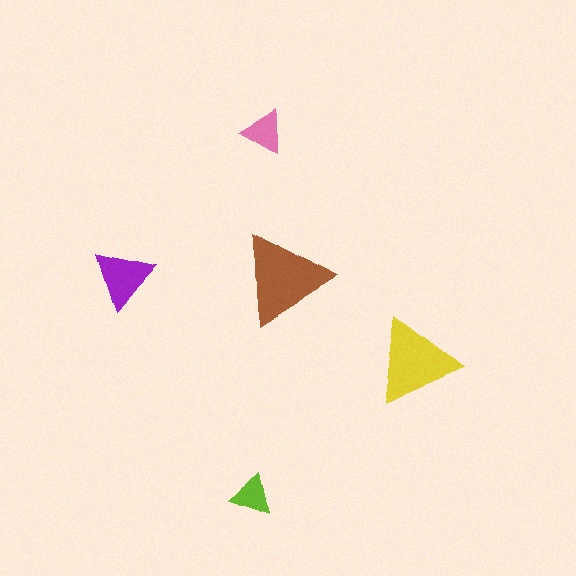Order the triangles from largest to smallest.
the brown one, the yellow one, the purple one, the pink one, the lime one.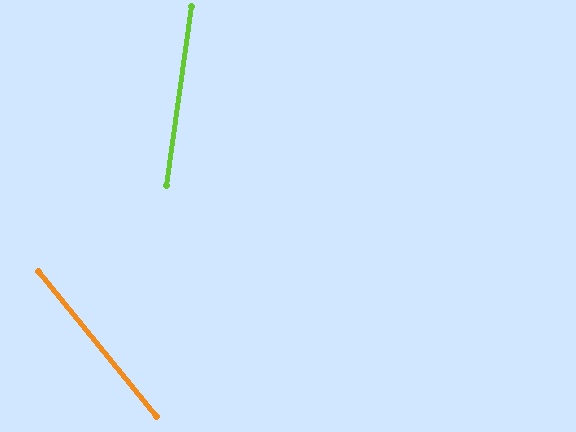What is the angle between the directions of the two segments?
Approximately 47 degrees.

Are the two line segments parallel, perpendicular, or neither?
Neither parallel nor perpendicular — they differ by about 47°.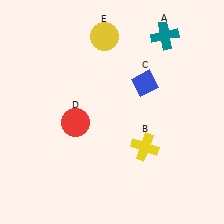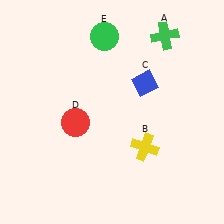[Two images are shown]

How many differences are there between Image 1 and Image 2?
There are 2 differences between the two images.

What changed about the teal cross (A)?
In Image 1, A is teal. In Image 2, it changed to green.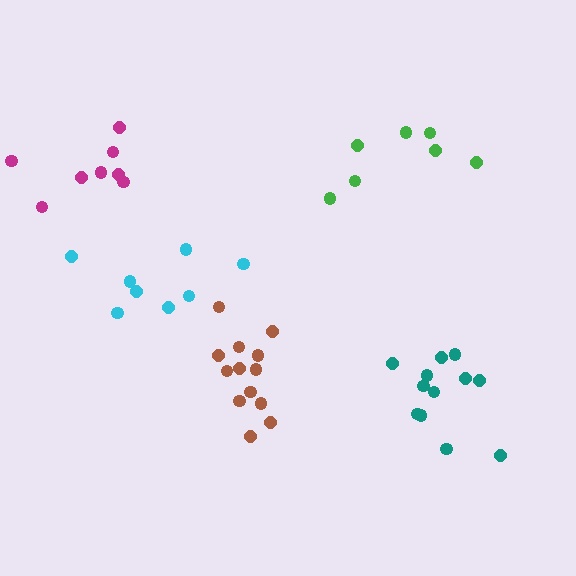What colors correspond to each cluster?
The clusters are colored: cyan, green, teal, magenta, brown.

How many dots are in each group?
Group 1: 8 dots, Group 2: 7 dots, Group 3: 12 dots, Group 4: 8 dots, Group 5: 13 dots (48 total).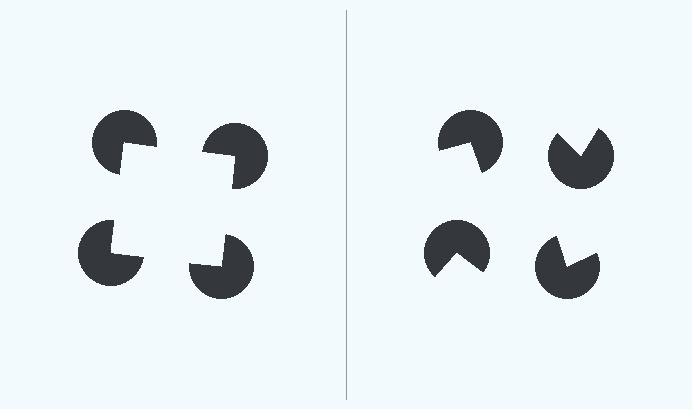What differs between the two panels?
The pac-man discs are positioned identically on both sides; only the wedge orientations differ. On the left they align to a square; on the right they are misaligned.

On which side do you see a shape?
An illusory square appears on the left side. On the right side the wedge cuts are rotated, so no coherent shape forms.